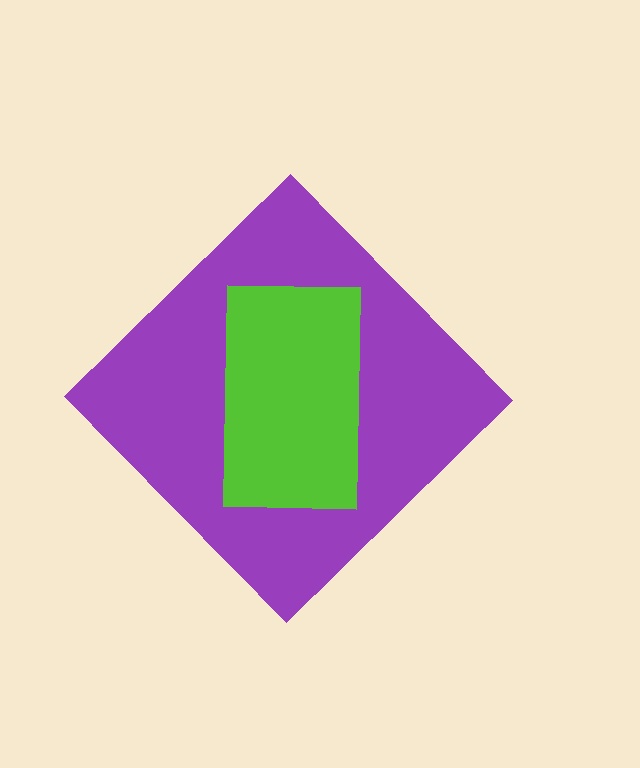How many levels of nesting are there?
2.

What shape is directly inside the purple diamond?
The lime rectangle.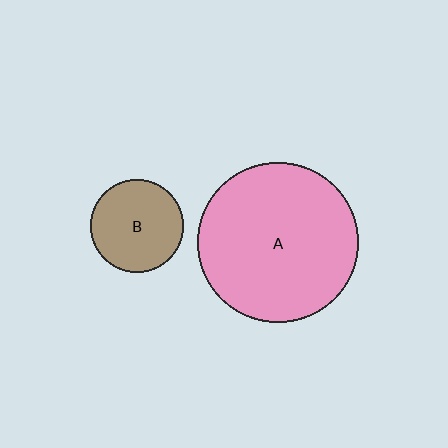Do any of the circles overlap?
No, none of the circles overlap.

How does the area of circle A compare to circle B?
Approximately 3.0 times.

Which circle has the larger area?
Circle A (pink).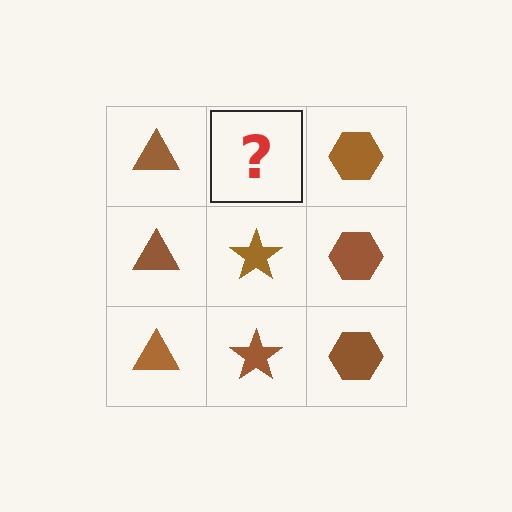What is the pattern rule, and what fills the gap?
The rule is that each column has a consistent shape. The gap should be filled with a brown star.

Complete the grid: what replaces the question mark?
The question mark should be replaced with a brown star.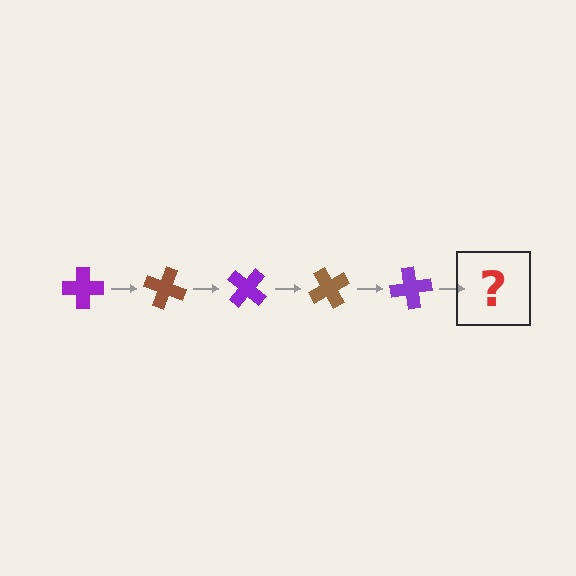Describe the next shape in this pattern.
It should be a brown cross, rotated 100 degrees from the start.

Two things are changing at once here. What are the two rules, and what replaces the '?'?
The two rules are that it rotates 20 degrees each step and the color cycles through purple and brown. The '?' should be a brown cross, rotated 100 degrees from the start.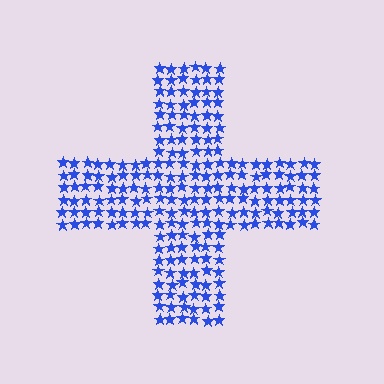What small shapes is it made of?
It is made of small stars.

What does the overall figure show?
The overall figure shows a cross.